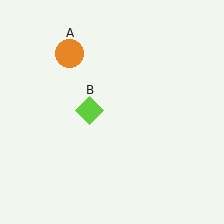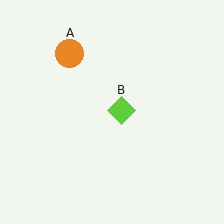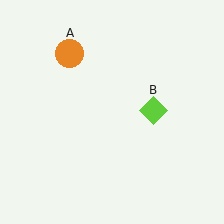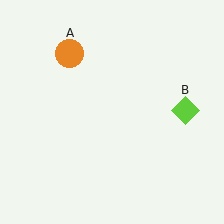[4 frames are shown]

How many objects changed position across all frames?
1 object changed position: lime diamond (object B).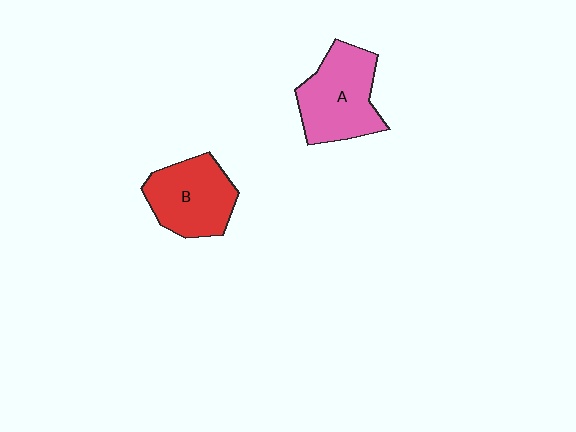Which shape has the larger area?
Shape A (pink).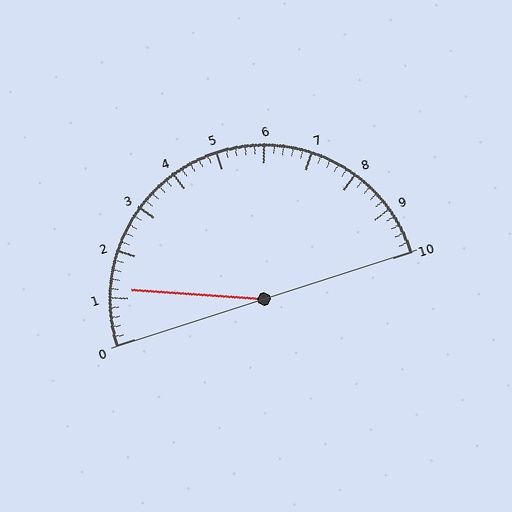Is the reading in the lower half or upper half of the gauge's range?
The reading is in the lower half of the range (0 to 10).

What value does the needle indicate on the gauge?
The needle indicates approximately 1.2.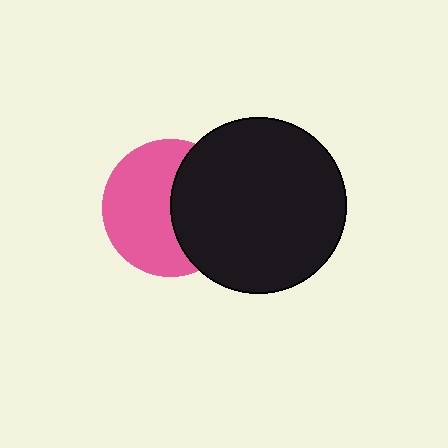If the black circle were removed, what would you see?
You would see the complete pink circle.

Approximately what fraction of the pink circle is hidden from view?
Roughly 42% of the pink circle is hidden behind the black circle.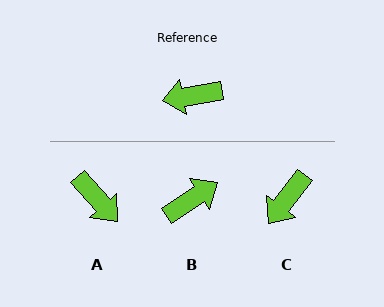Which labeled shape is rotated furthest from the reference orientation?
B, about 156 degrees away.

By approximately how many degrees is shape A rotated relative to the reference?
Approximately 121 degrees counter-clockwise.